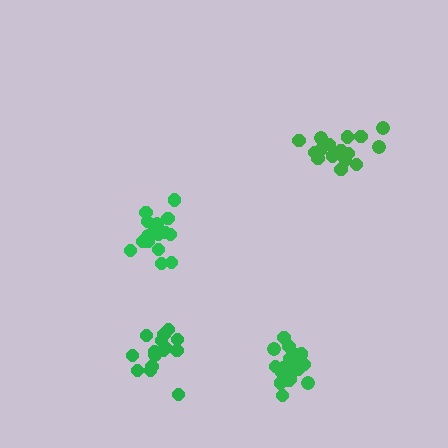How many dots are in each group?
Group 1: 16 dots, Group 2: 20 dots, Group 3: 15 dots, Group 4: 18 dots (69 total).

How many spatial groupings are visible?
There are 4 spatial groupings.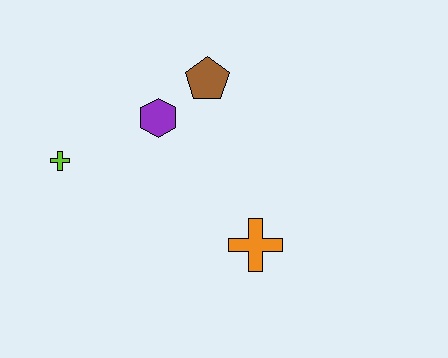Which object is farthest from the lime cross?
The orange cross is farthest from the lime cross.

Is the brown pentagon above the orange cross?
Yes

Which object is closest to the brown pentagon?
The purple hexagon is closest to the brown pentagon.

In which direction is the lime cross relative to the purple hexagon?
The lime cross is to the left of the purple hexagon.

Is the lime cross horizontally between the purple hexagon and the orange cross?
No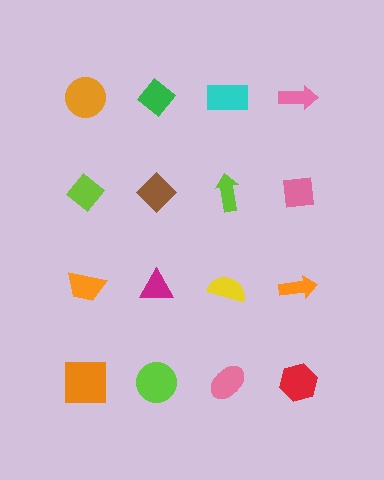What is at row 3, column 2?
A magenta triangle.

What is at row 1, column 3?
A cyan rectangle.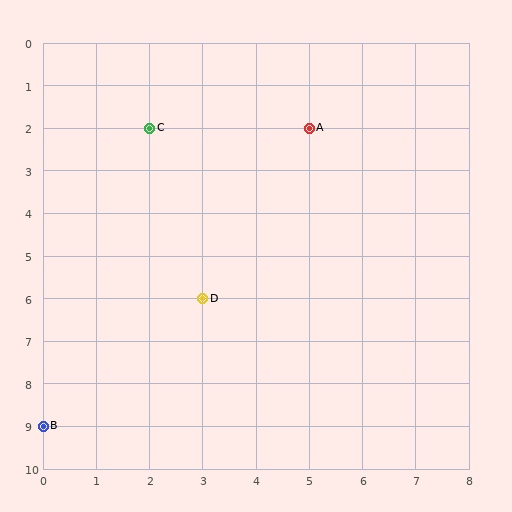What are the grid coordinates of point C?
Point C is at grid coordinates (2, 2).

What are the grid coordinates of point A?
Point A is at grid coordinates (5, 2).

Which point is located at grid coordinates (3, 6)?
Point D is at (3, 6).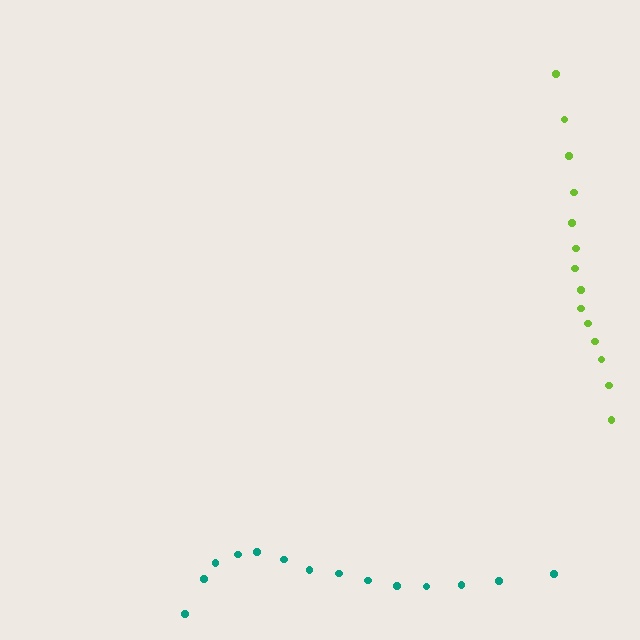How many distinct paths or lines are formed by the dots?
There are 2 distinct paths.